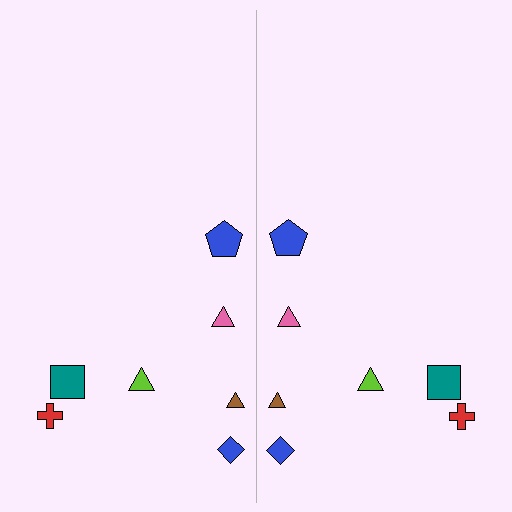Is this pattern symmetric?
Yes, this pattern has bilateral (reflection) symmetry.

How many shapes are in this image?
There are 14 shapes in this image.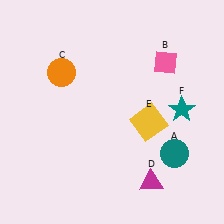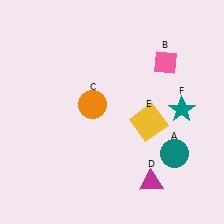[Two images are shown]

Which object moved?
The orange circle (C) moved down.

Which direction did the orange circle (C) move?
The orange circle (C) moved down.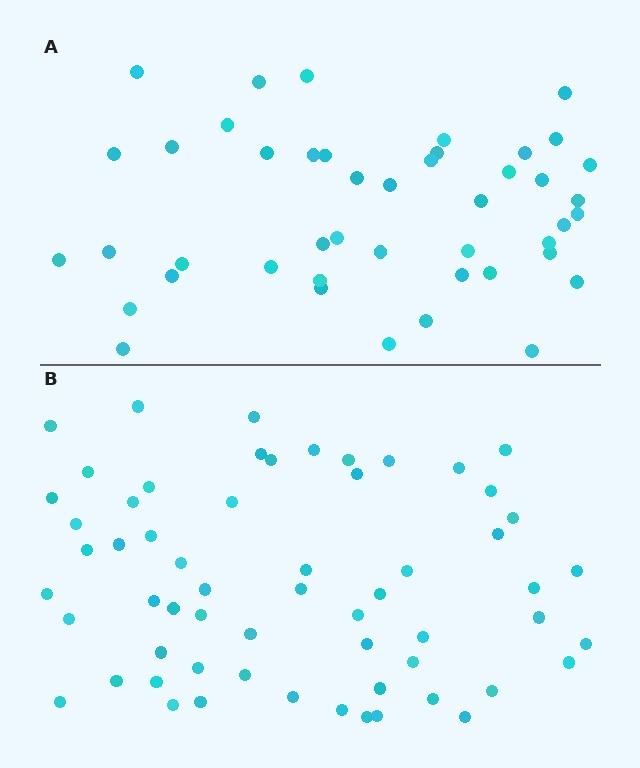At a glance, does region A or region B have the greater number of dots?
Region B (the bottom region) has more dots.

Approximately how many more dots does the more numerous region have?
Region B has approximately 15 more dots than region A.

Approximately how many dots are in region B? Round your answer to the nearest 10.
About 60 dots.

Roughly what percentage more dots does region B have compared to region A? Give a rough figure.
About 35% more.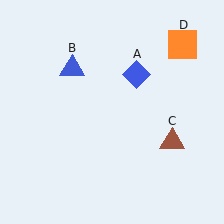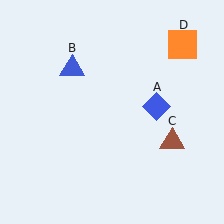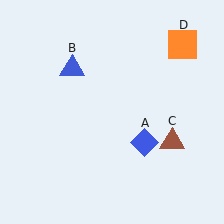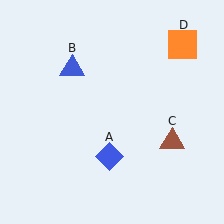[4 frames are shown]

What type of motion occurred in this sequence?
The blue diamond (object A) rotated clockwise around the center of the scene.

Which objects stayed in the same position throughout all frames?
Blue triangle (object B) and brown triangle (object C) and orange square (object D) remained stationary.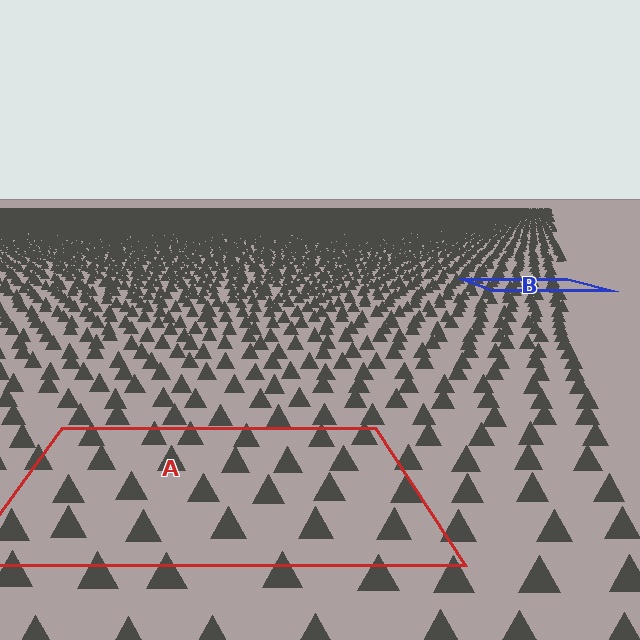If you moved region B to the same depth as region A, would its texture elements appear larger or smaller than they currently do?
They would appear larger. At a closer depth, the same texture elements are projected at a bigger on-screen size.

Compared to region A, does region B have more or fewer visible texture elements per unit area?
Region B has more texture elements per unit area — they are packed more densely because it is farther away.